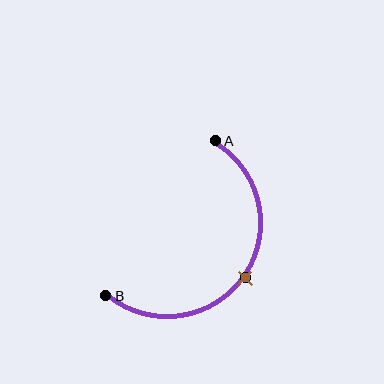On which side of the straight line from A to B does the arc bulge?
The arc bulges below and to the right of the straight line connecting A and B.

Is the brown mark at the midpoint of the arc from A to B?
Yes. The brown mark lies on the arc at equal arc-length from both A and B — it is the arc midpoint.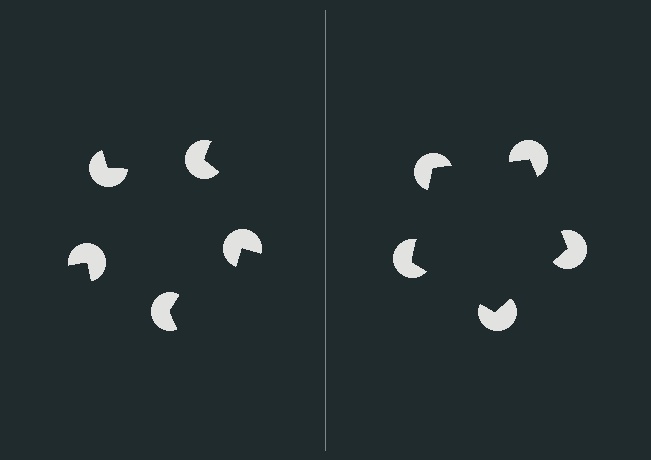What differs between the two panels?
The pac-man discs are positioned identically on both sides; only the wedge orientations differ. On the right they align to a pentagon; on the left they are misaligned.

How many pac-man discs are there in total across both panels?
10 — 5 on each side.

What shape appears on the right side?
An illusory pentagon.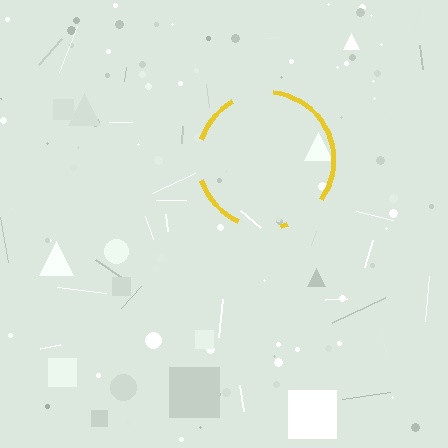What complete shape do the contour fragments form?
The contour fragments form a circle.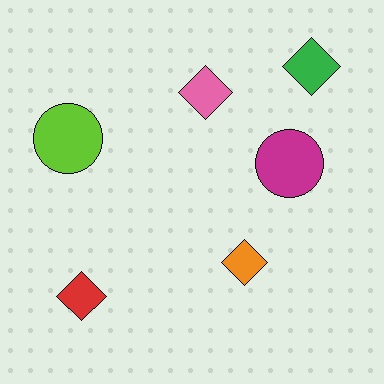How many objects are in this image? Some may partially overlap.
There are 6 objects.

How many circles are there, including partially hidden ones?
There are 2 circles.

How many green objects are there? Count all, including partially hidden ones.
There is 1 green object.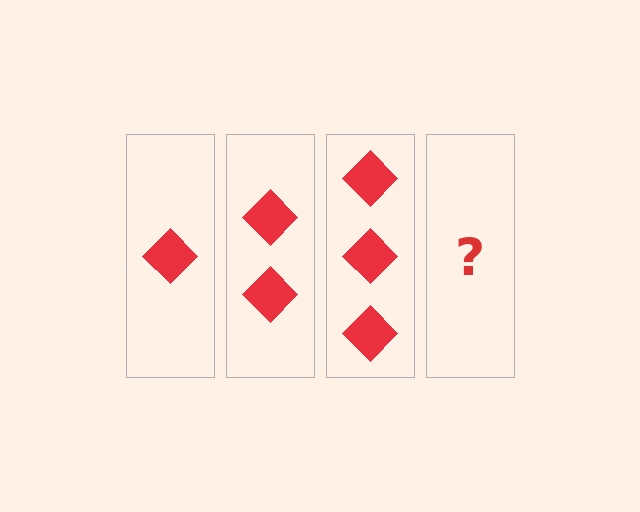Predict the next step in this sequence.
The next step is 4 diamonds.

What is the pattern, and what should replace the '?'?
The pattern is that each step adds one more diamond. The '?' should be 4 diamonds.